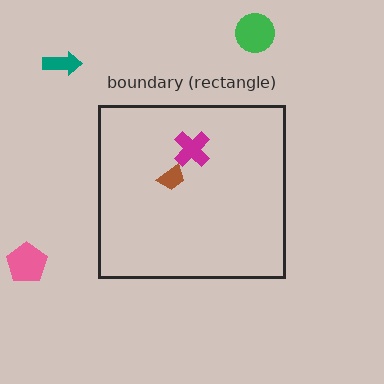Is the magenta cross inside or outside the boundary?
Inside.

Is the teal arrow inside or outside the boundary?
Outside.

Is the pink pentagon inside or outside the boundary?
Outside.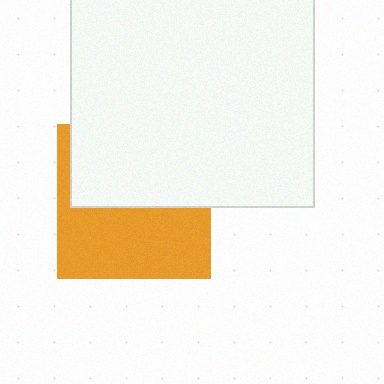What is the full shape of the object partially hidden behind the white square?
The partially hidden object is an orange square.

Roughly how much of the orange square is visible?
About half of it is visible (roughly 50%).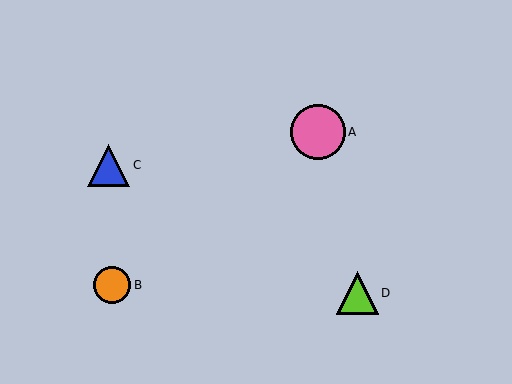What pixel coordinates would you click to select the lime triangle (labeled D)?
Click at (357, 293) to select the lime triangle D.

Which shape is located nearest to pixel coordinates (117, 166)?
The blue triangle (labeled C) at (109, 165) is nearest to that location.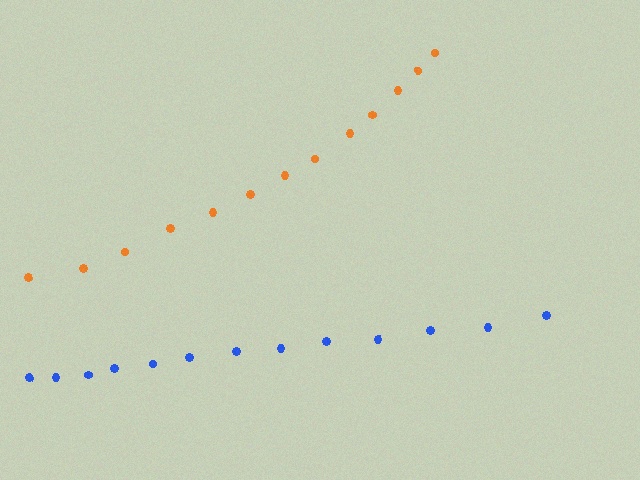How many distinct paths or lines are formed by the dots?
There are 2 distinct paths.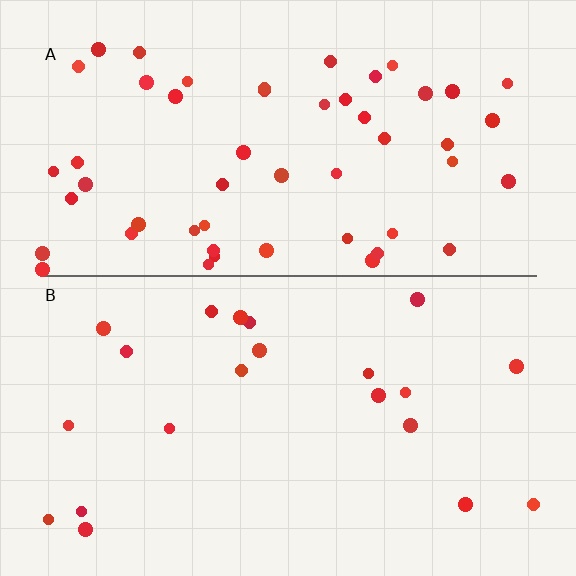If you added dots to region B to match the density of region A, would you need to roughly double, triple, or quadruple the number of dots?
Approximately double.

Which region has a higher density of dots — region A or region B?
A (the top).